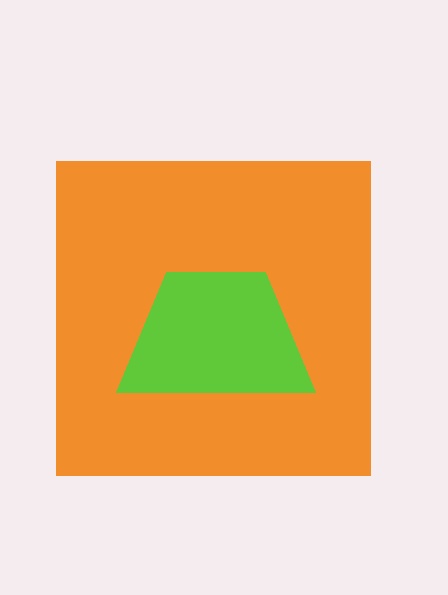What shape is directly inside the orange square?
The lime trapezoid.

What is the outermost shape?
The orange square.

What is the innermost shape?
The lime trapezoid.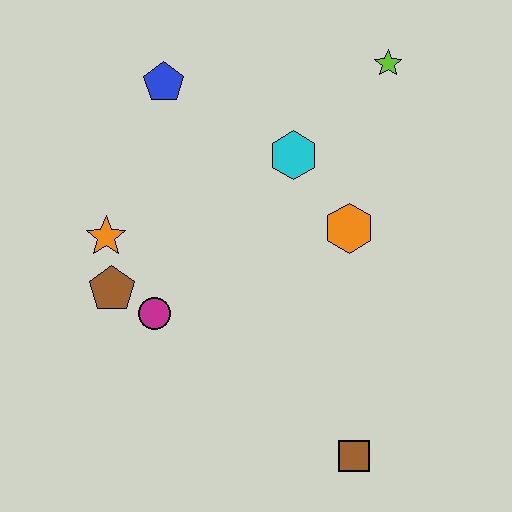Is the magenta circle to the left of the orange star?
No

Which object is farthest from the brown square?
The blue pentagon is farthest from the brown square.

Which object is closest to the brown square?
The orange hexagon is closest to the brown square.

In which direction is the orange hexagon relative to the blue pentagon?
The orange hexagon is to the right of the blue pentagon.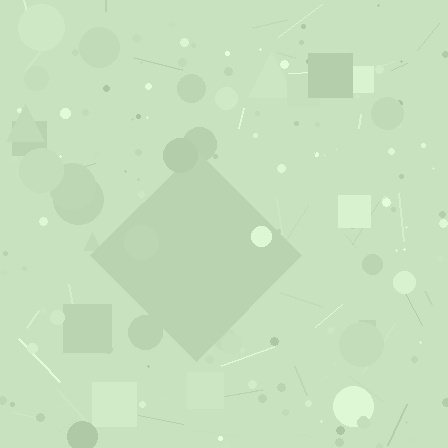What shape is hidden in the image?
A diamond is hidden in the image.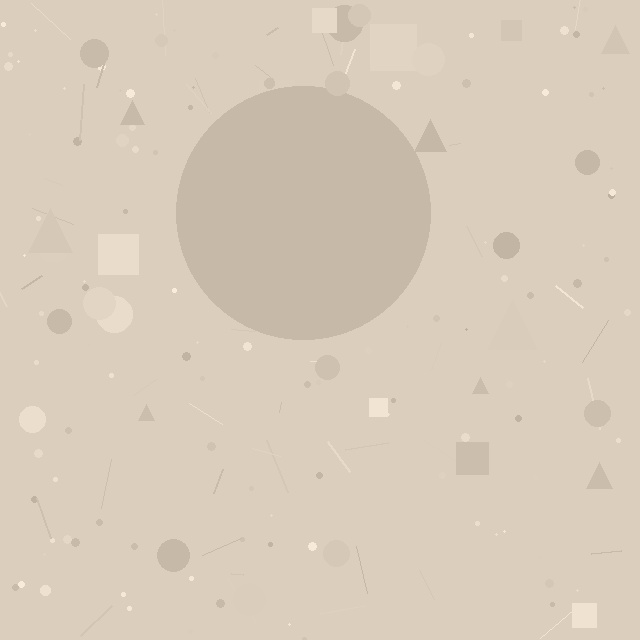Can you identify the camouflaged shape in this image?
The camouflaged shape is a circle.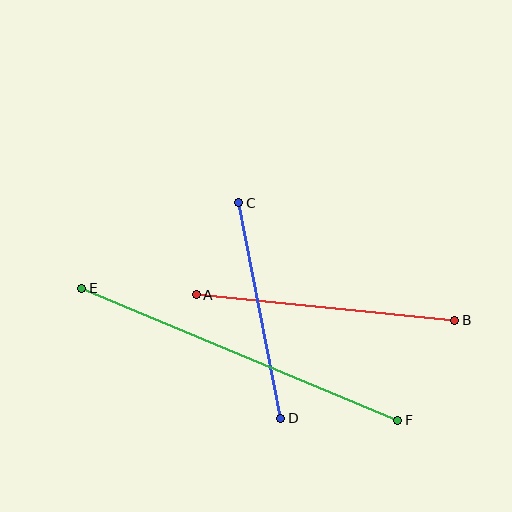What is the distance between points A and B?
The distance is approximately 260 pixels.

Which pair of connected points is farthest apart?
Points E and F are farthest apart.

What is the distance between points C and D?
The distance is approximately 220 pixels.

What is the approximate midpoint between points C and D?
The midpoint is at approximately (260, 311) pixels.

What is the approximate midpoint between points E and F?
The midpoint is at approximately (240, 354) pixels.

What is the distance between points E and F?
The distance is approximately 342 pixels.